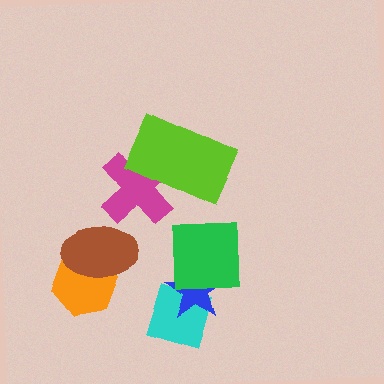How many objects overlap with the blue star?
2 objects overlap with the blue star.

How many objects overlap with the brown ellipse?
1 object overlaps with the brown ellipse.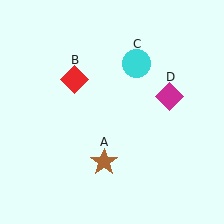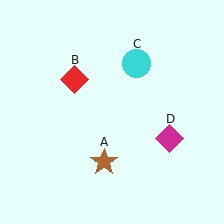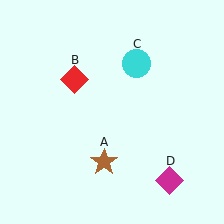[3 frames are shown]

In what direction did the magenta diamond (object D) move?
The magenta diamond (object D) moved down.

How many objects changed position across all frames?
1 object changed position: magenta diamond (object D).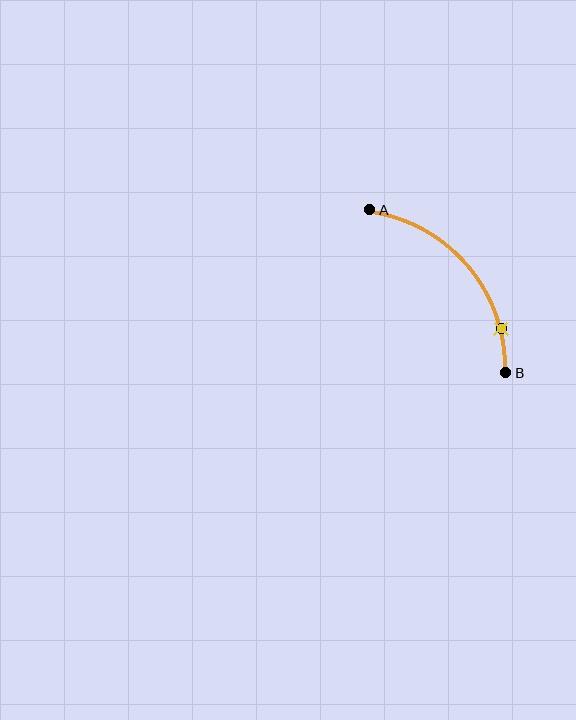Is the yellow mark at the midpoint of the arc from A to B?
No. The yellow mark lies on the arc but is closer to endpoint B. The arc midpoint would be at the point on the curve equidistant along the arc from both A and B.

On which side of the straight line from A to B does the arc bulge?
The arc bulges above and to the right of the straight line connecting A and B.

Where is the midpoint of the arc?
The arc midpoint is the point on the curve farthest from the straight line joining A and B. It sits above and to the right of that line.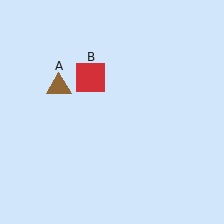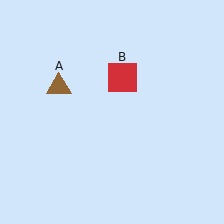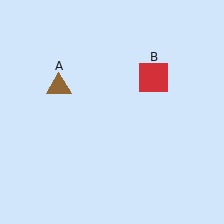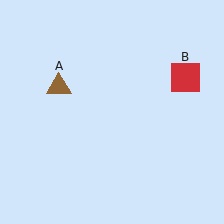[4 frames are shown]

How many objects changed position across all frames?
1 object changed position: red square (object B).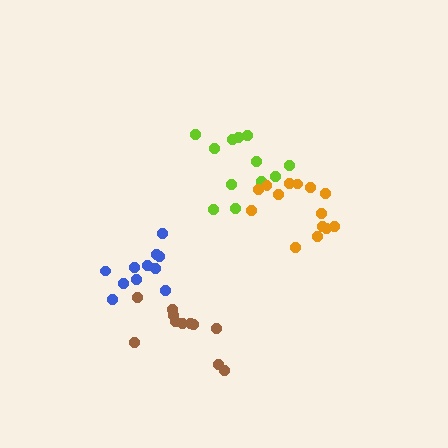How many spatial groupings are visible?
There are 4 spatial groupings.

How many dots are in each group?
Group 1: 11 dots, Group 2: 12 dots, Group 3: 14 dots, Group 4: 11 dots (48 total).